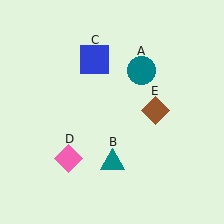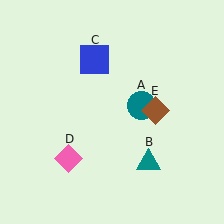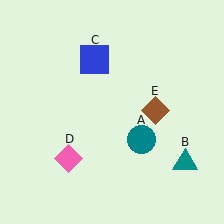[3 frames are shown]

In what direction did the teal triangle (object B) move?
The teal triangle (object B) moved right.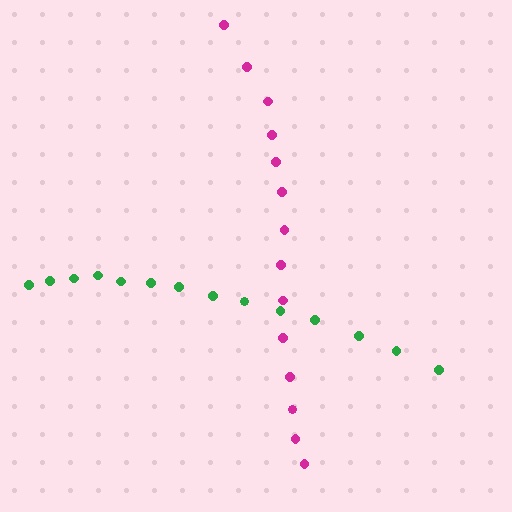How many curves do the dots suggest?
There are 2 distinct paths.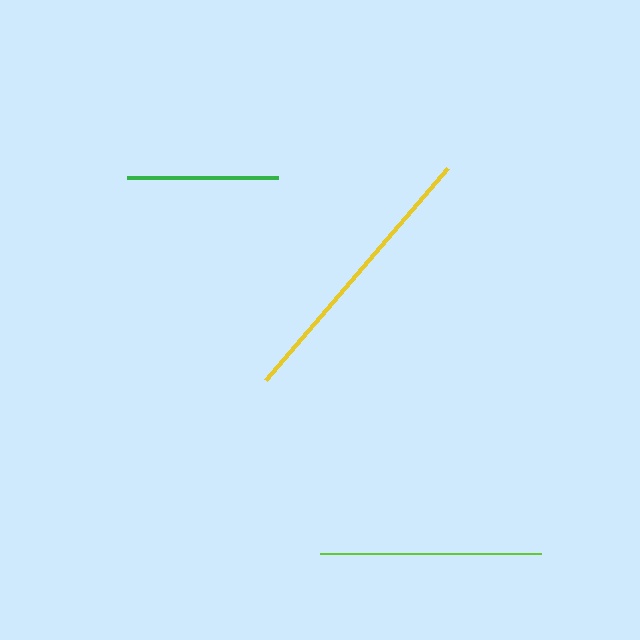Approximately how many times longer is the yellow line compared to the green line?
The yellow line is approximately 1.9 times the length of the green line.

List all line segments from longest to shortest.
From longest to shortest: yellow, lime, green.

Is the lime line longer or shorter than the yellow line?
The yellow line is longer than the lime line.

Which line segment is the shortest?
The green line is the shortest at approximately 151 pixels.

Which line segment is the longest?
The yellow line is the longest at approximately 280 pixels.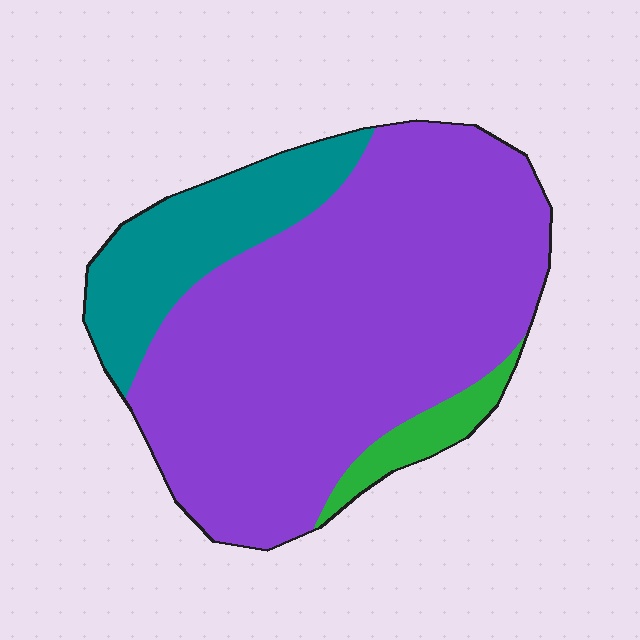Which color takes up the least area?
Green, at roughly 5%.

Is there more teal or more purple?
Purple.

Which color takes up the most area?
Purple, at roughly 75%.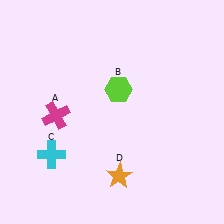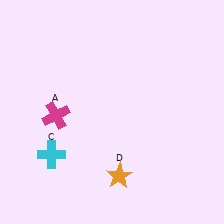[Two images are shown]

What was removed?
The lime hexagon (B) was removed in Image 2.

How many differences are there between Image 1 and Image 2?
There is 1 difference between the two images.